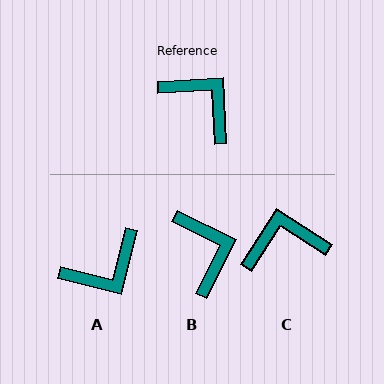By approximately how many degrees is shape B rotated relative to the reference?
Approximately 29 degrees clockwise.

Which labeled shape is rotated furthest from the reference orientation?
A, about 107 degrees away.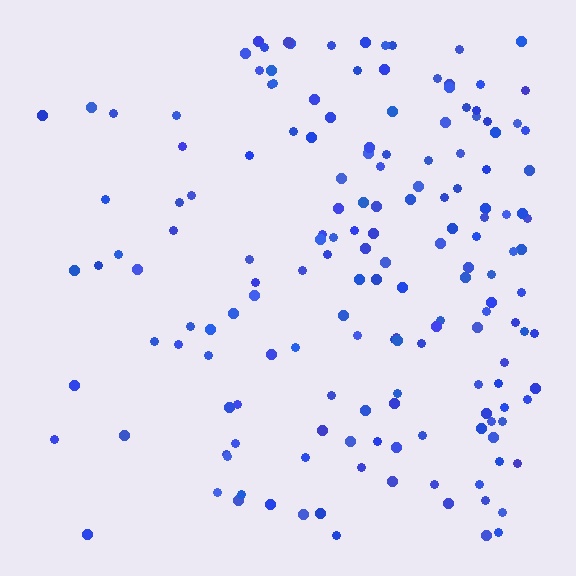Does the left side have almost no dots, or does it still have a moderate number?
Still a moderate number, just noticeably fewer than the right.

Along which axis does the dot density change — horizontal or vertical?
Horizontal.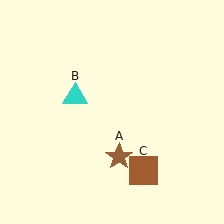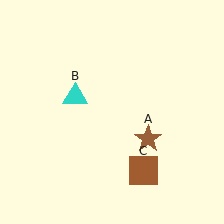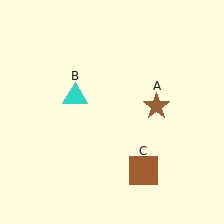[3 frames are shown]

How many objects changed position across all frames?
1 object changed position: brown star (object A).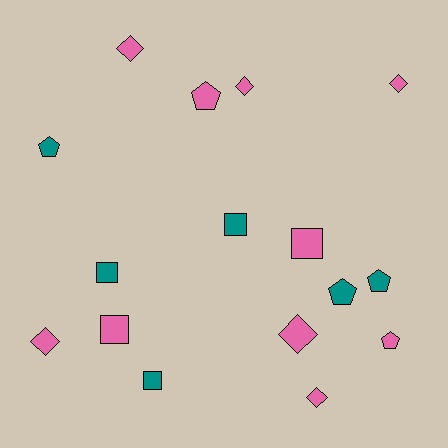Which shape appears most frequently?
Diamond, with 6 objects.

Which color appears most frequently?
Pink, with 10 objects.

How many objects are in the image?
There are 16 objects.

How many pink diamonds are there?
There are 6 pink diamonds.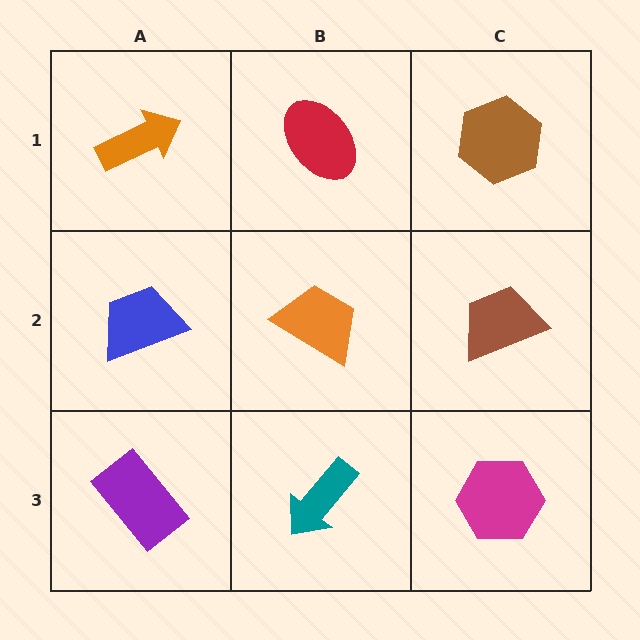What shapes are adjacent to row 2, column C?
A brown hexagon (row 1, column C), a magenta hexagon (row 3, column C), an orange trapezoid (row 2, column B).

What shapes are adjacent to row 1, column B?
An orange trapezoid (row 2, column B), an orange arrow (row 1, column A), a brown hexagon (row 1, column C).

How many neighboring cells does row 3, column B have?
3.